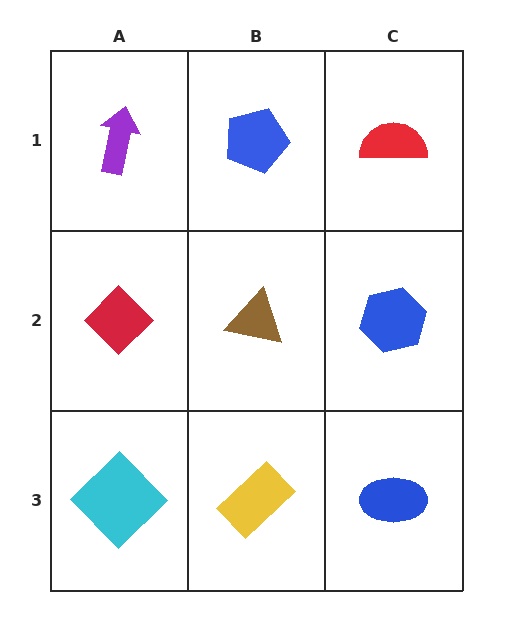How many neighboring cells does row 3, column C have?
2.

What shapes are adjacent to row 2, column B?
A blue pentagon (row 1, column B), a yellow rectangle (row 3, column B), a red diamond (row 2, column A), a blue hexagon (row 2, column C).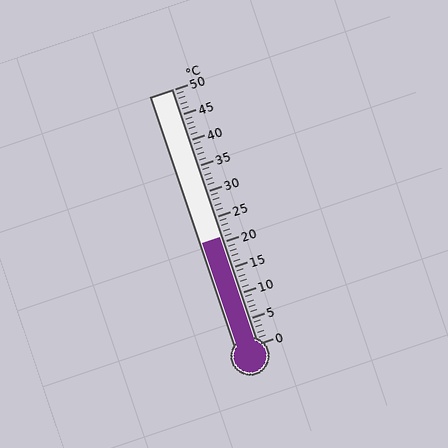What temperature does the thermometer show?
The thermometer shows approximately 21°C.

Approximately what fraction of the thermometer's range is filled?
The thermometer is filled to approximately 40% of its range.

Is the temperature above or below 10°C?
The temperature is above 10°C.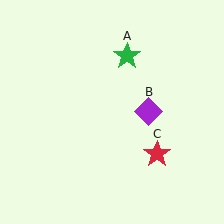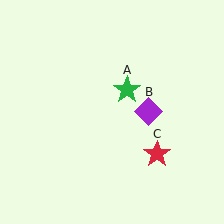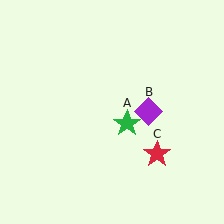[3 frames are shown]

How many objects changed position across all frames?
1 object changed position: green star (object A).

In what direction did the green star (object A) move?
The green star (object A) moved down.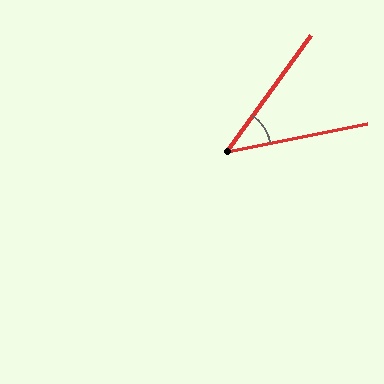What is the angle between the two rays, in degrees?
Approximately 43 degrees.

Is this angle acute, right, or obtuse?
It is acute.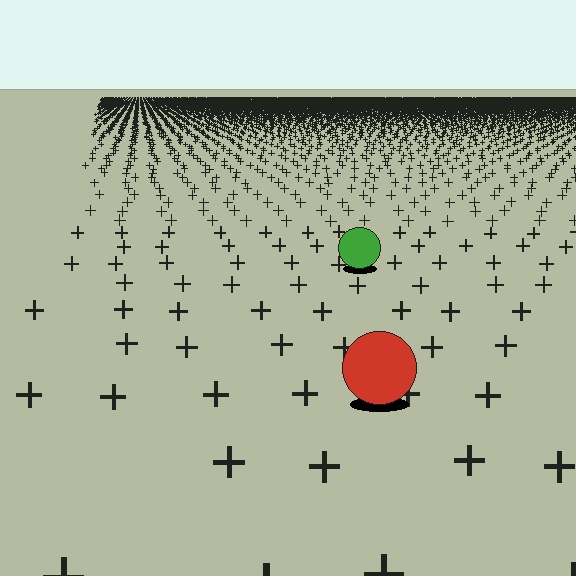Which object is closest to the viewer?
The red circle is closest. The texture marks near it are larger and more spread out.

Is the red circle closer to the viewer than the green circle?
Yes. The red circle is closer — you can tell from the texture gradient: the ground texture is coarser near it.